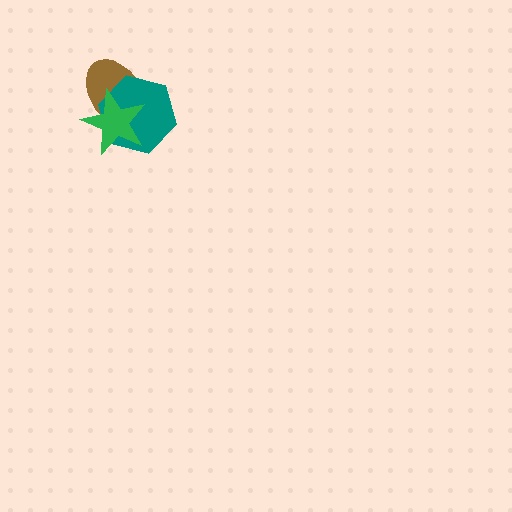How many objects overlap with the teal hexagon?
2 objects overlap with the teal hexagon.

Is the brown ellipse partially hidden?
Yes, it is partially covered by another shape.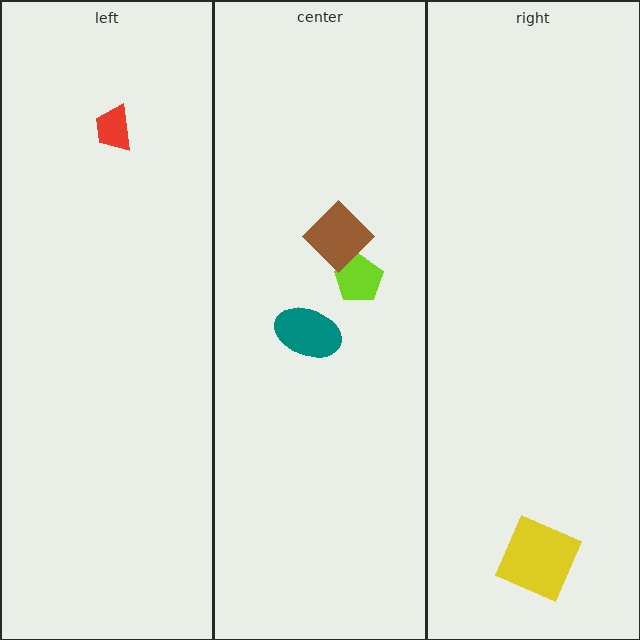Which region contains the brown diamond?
The center region.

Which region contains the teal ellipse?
The center region.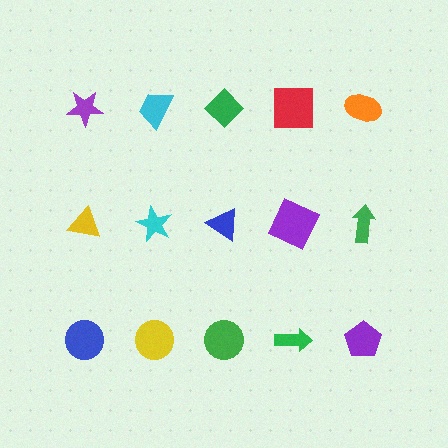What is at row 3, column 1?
A blue circle.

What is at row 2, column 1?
A yellow triangle.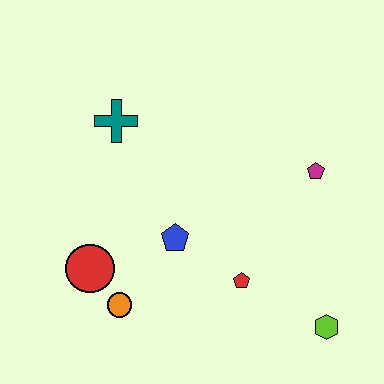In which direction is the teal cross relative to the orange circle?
The teal cross is above the orange circle.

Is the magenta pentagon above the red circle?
Yes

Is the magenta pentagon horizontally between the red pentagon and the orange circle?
No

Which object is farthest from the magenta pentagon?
The red circle is farthest from the magenta pentagon.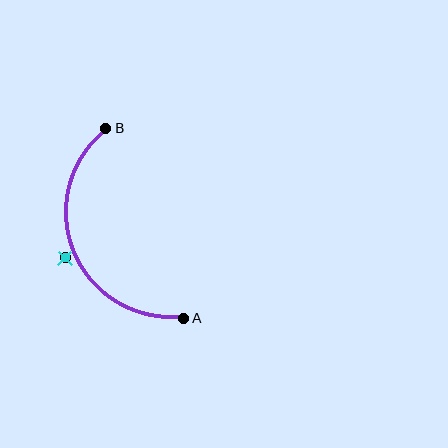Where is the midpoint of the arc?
The arc midpoint is the point on the curve farthest from the straight line joining A and B. It sits to the left of that line.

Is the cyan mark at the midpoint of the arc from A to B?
No — the cyan mark does not lie on the arc at all. It sits slightly outside the curve.